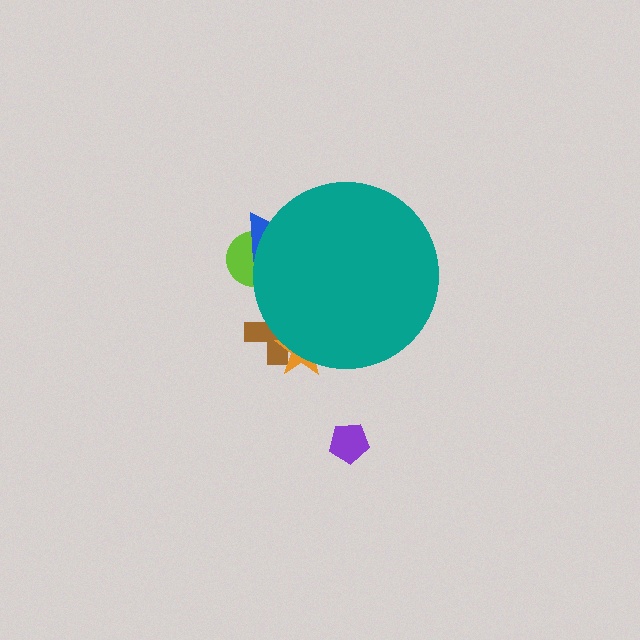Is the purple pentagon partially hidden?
No, the purple pentagon is fully visible.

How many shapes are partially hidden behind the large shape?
4 shapes are partially hidden.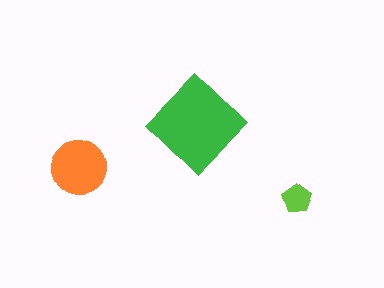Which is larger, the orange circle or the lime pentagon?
The orange circle.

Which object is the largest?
The green diamond.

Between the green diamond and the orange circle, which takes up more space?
The green diamond.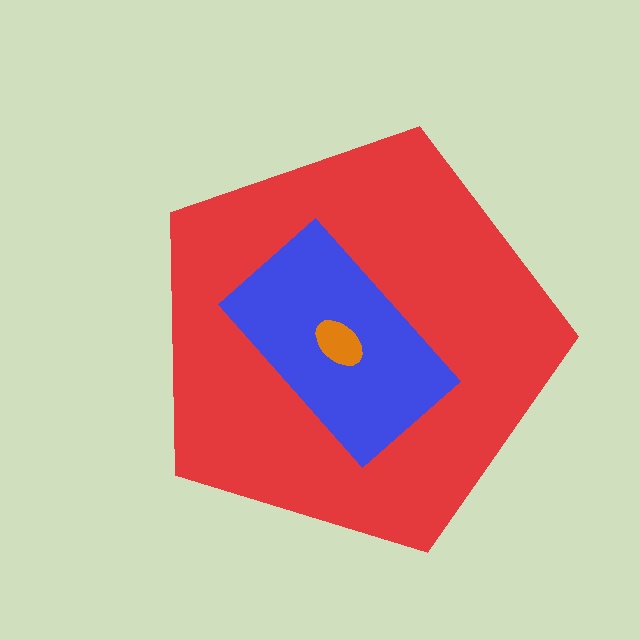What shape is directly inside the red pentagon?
The blue rectangle.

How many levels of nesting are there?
3.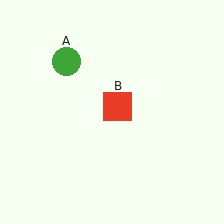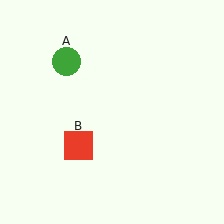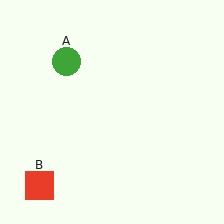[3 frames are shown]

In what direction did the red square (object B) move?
The red square (object B) moved down and to the left.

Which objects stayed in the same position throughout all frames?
Green circle (object A) remained stationary.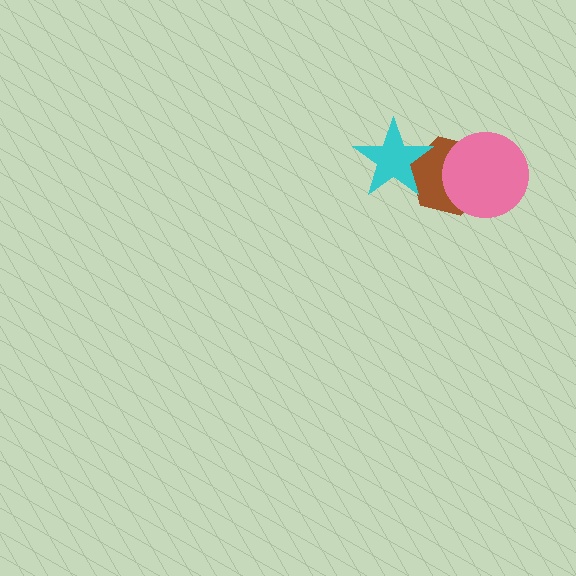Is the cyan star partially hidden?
No, no other shape covers it.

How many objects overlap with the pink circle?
1 object overlaps with the pink circle.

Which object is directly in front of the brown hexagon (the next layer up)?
The pink circle is directly in front of the brown hexagon.